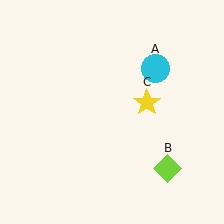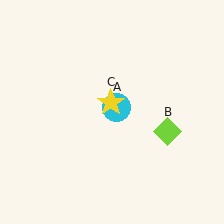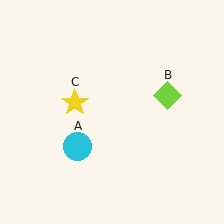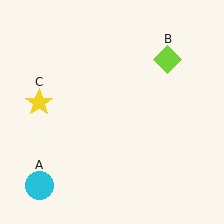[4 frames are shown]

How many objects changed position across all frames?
3 objects changed position: cyan circle (object A), lime diamond (object B), yellow star (object C).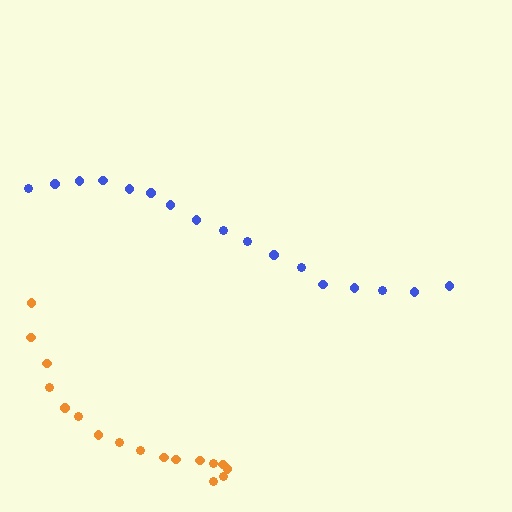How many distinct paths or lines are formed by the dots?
There are 2 distinct paths.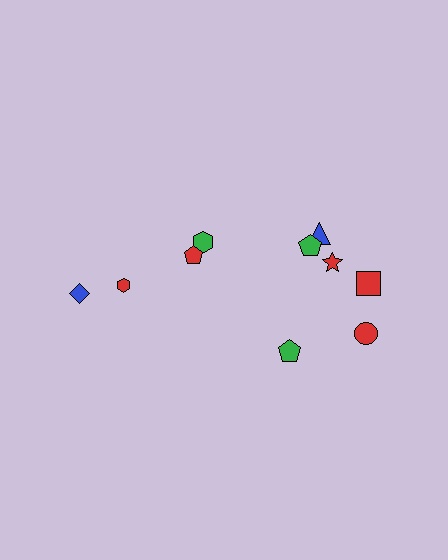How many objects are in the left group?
There are 4 objects.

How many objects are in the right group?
There are 6 objects.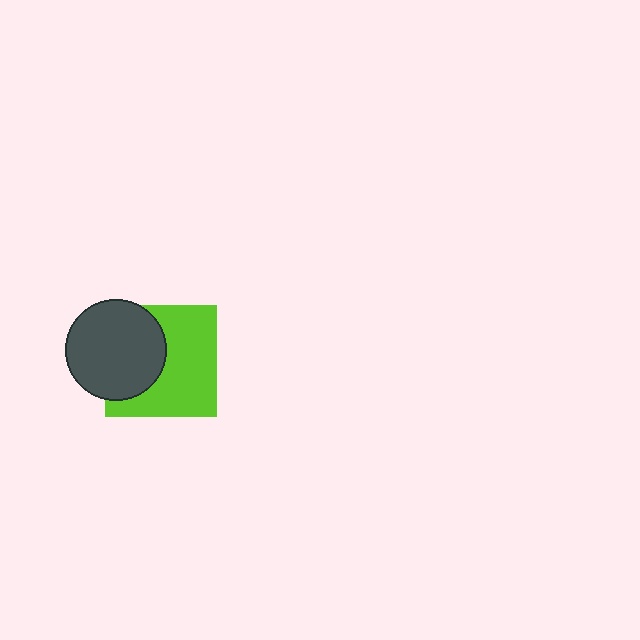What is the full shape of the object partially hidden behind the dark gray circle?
The partially hidden object is a lime square.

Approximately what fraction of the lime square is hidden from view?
Roughly 40% of the lime square is hidden behind the dark gray circle.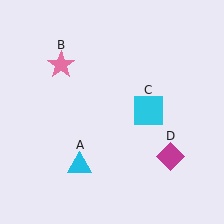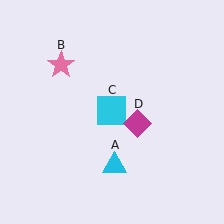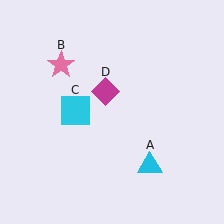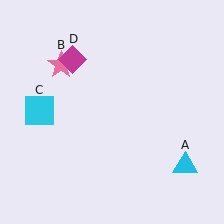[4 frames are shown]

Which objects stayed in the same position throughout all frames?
Pink star (object B) remained stationary.